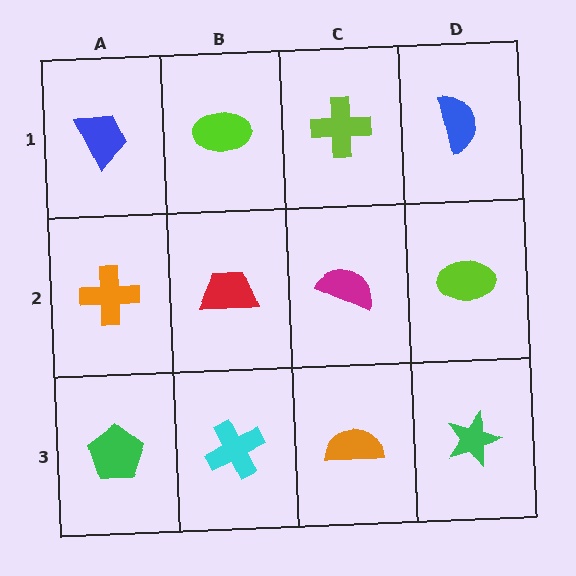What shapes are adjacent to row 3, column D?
A lime ellipse (row 2, column D), an orange semicircle (row 3, column C).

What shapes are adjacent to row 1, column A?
An orange cross (row 2, column A), a lime ellipse (row 1, column B).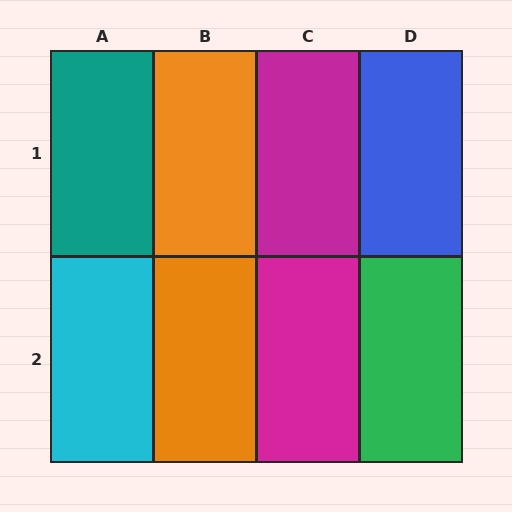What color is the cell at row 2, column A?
Cyan.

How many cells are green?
1 cell is green.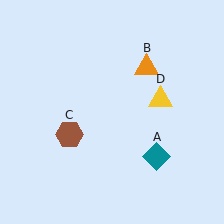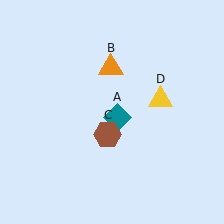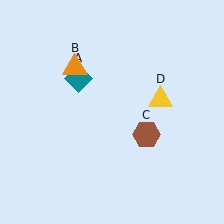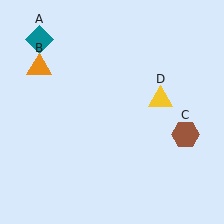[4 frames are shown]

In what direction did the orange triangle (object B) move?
The orange triangle (object B) moved left.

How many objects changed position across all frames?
3 objects changed position: teal diamond (object A), orange triangle (object B), brown hexagon (object C).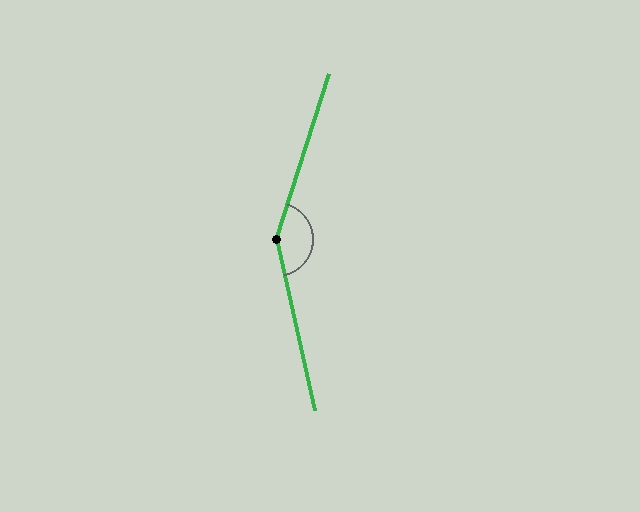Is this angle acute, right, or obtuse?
It is obtuse.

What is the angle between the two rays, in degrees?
Approximately 150 degrees.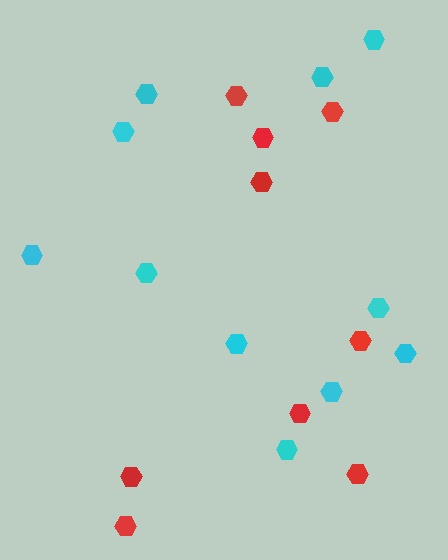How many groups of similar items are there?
There are 2 groups: one group of red hexagons (9) and one group of cyan hexagons (11).